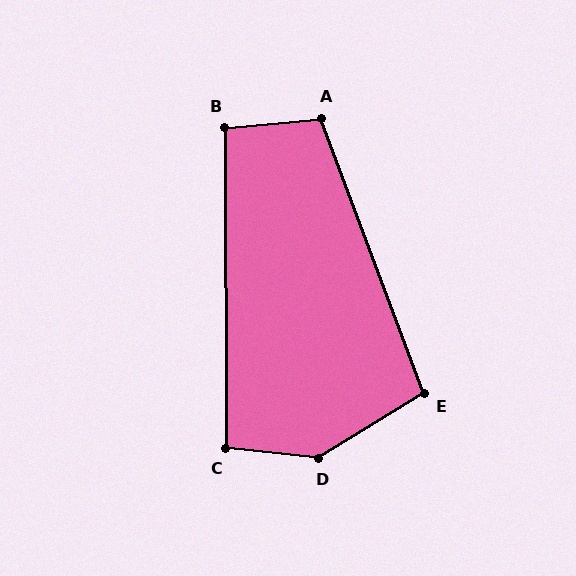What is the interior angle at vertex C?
Approximately 96 degrees (obtuse).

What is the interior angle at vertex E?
Approximately 101 degrees (obtuse).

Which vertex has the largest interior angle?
D, at approximately 143 degrees.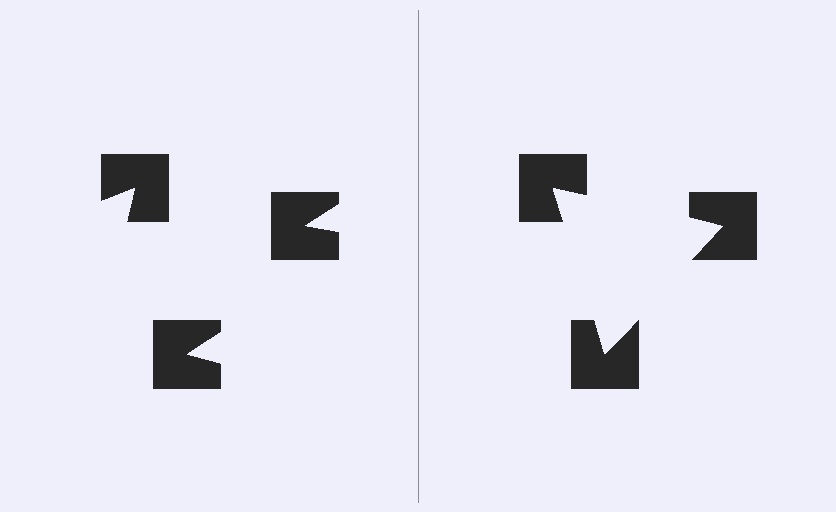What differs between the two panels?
The notched squares are positioned identically on both sides; only the wedge orientations differ. On the right they align to a triangle; on the left they are misaligned.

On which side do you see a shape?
An illusory triangle appears on the right side. On the left side the wedge cuts are rotated, so no coherent shape forms.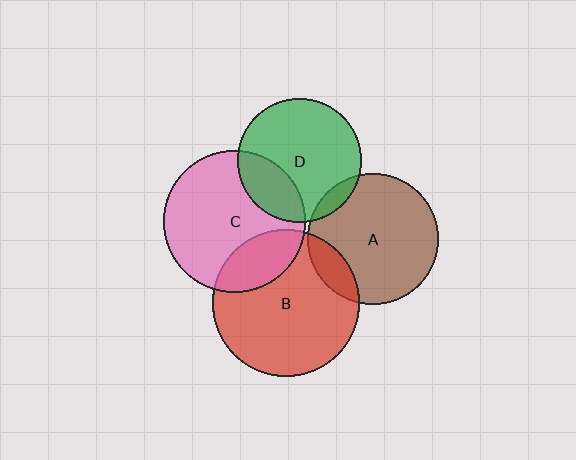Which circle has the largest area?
Circle B (red).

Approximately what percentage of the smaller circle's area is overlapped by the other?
Approximately 15%.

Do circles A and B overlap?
Yes.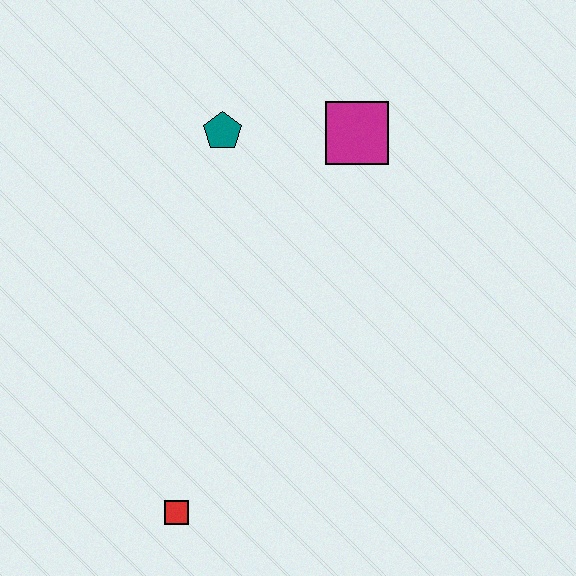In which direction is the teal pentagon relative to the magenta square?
The teal pentagon is to the left of the magenta square.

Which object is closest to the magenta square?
The teal pentagon is closest to the magenta square.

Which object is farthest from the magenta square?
The red square is farthest from the magenta square.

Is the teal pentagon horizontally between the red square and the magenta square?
Yes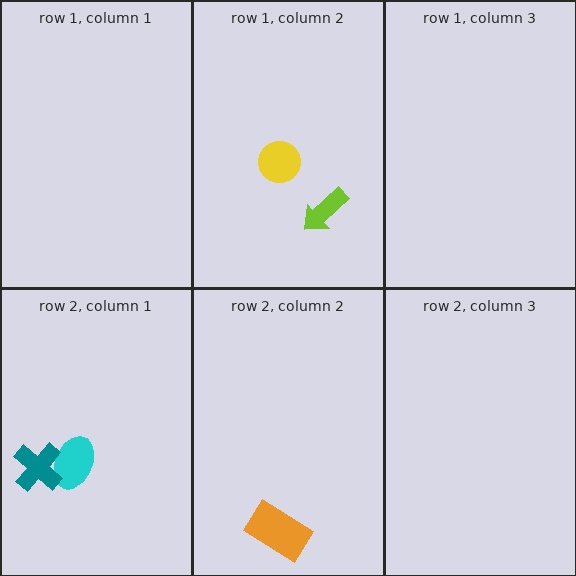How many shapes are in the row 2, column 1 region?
2.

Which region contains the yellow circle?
The row 1, column 2 region.